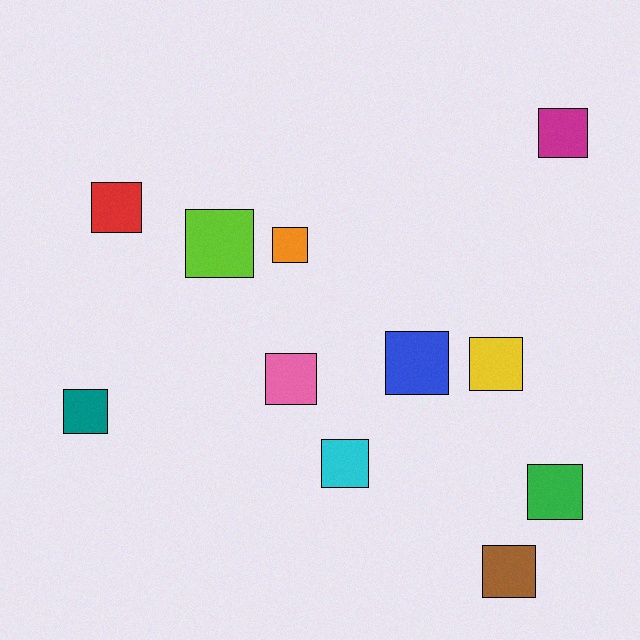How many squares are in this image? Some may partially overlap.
There are 11 squares.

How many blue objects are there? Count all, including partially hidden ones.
There is 1 blue object.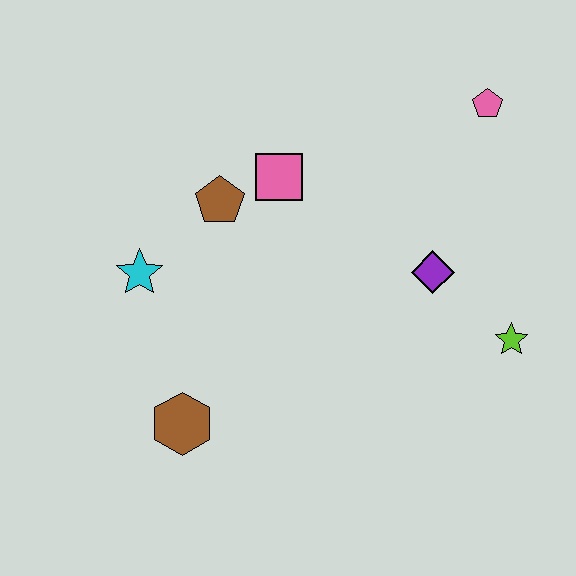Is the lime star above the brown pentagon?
No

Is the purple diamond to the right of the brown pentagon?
Yes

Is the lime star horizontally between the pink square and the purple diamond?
No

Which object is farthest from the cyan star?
The pink pentagon is farthest from the cyan star.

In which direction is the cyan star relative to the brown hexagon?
The cyan star is above the brown hexagon.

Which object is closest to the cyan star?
The brown pentagon is closest to the cyan star.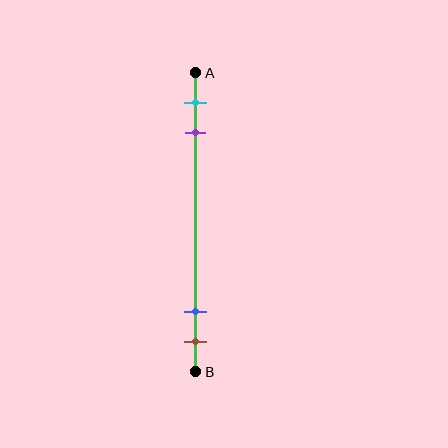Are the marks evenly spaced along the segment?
No, the marks are not evenly spaced.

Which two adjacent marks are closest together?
The blue and brown marks are the closest adjacent pair.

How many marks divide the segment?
There are 4 marks dividing the segment.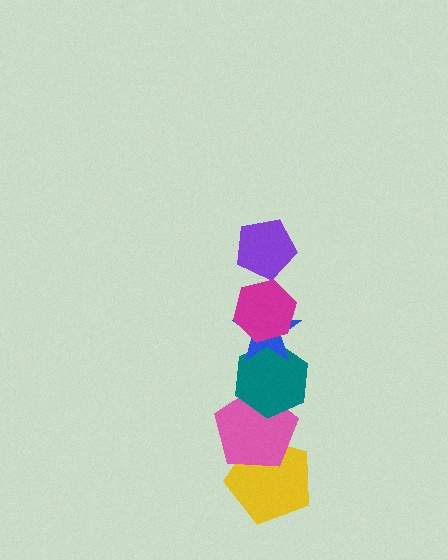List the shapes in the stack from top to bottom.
From top to bottom: the purple pentagon, the magenta hexagon, the blue star, the teal hexagon, the pink pentagon, the yellow pentagon.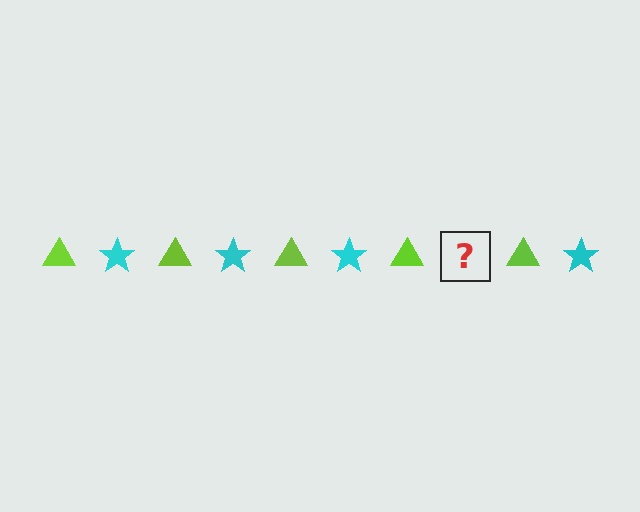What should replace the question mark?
The question mark should be replaced with a cyan star.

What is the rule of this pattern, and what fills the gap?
The rule is that the pattern alternates between lime triangle and cyan star. The gap should be filled with a cyan star.